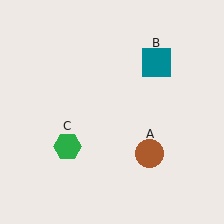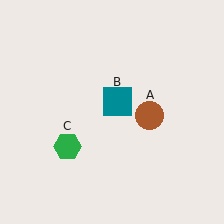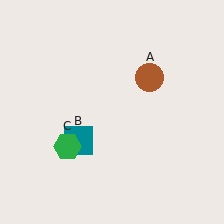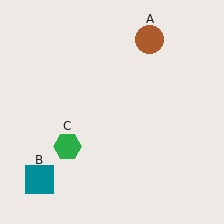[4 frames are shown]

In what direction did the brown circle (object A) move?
The brown circle (object A) moved up.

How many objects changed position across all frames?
2 objects changed position: brown circle (object A), teal square (object B).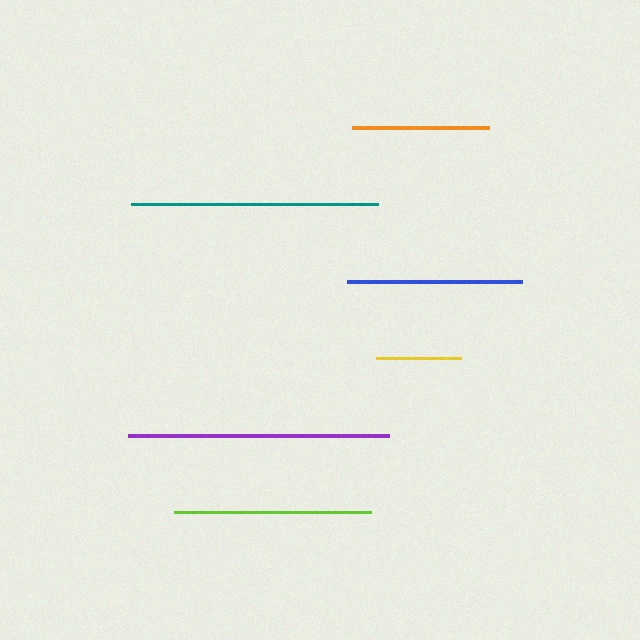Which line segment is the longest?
The purple line is the longest at approximately 261 pixels.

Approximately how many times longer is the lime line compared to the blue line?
The lime line is approximately 1.1 times the length of the blue line.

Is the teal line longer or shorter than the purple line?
The purple line is longer than the teal line.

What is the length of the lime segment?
The lime segment is approximately 198 pixels long.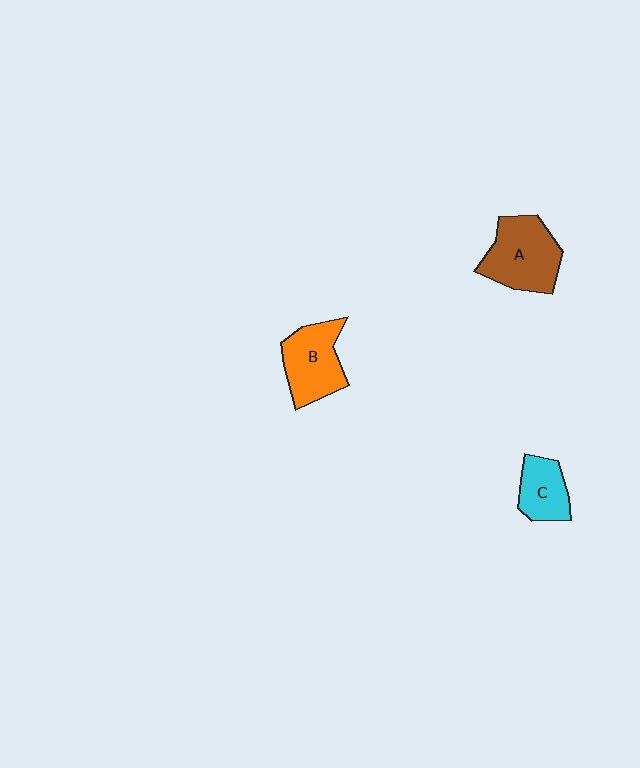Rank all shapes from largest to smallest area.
From largest to smallest: A (brown), B (orange), C (cyan).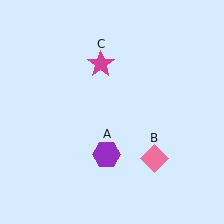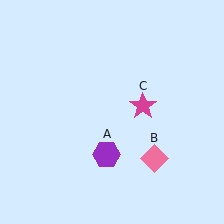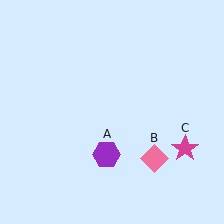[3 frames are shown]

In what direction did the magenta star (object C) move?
The magenta star (object C) moved down and to the right.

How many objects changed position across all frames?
1 object changed position: magenta star (object C).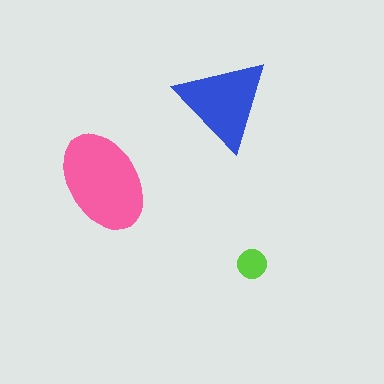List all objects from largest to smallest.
The pink ellipse, the blue triangle, the lime circle.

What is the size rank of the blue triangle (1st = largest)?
2nd.